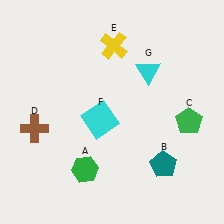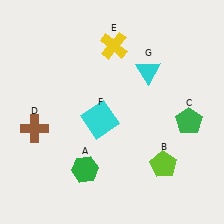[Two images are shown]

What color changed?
The pentagon (B) changed from teal in Image 1 to lime in Image 2.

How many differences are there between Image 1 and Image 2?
There is 1 difference between the two images.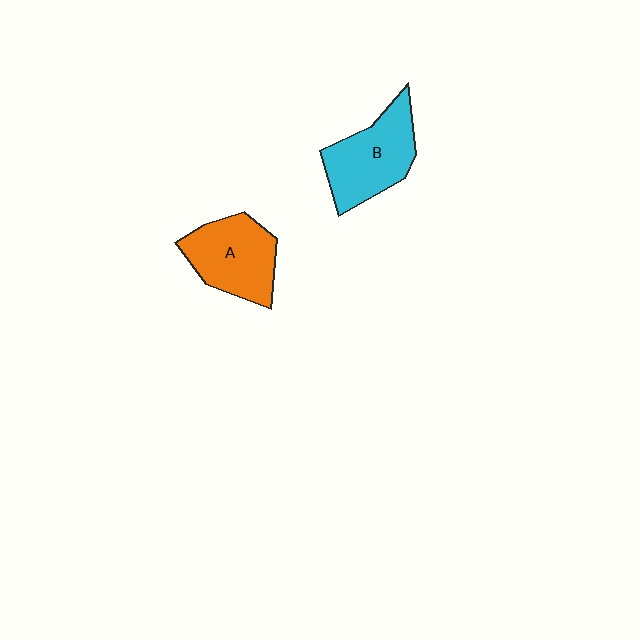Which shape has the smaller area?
Shape A (orange).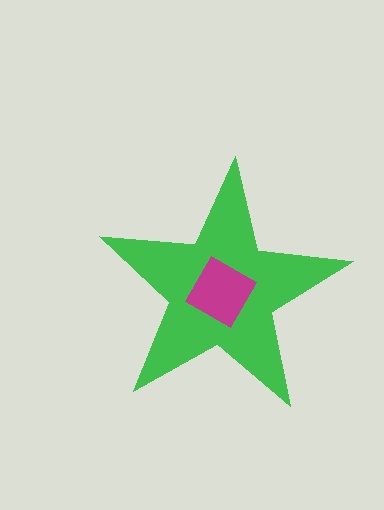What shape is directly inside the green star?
The magenta square.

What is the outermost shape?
The green star.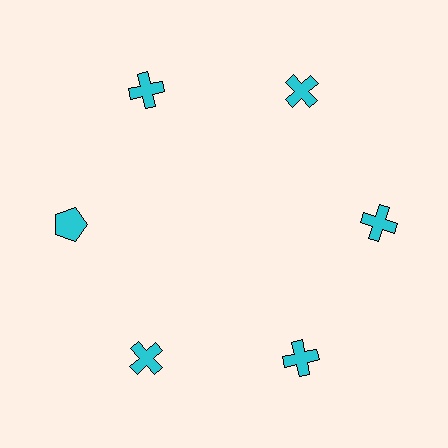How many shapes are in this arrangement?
There are 6 shapes arranged in a ring pattern.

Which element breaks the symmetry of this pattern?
The cyan pentagon at roughly the 9 o'clock position breaks the symmetry. All other shapes are cyan crosses.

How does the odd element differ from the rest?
It has a different shape: pentagon instead of cross.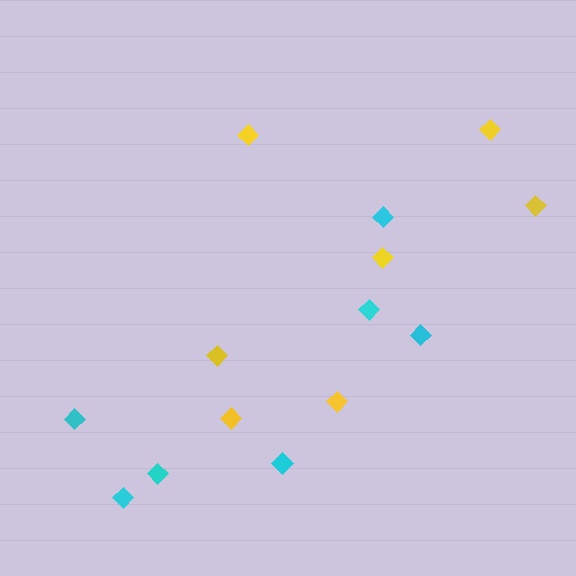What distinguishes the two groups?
There are 2 groups: one group of yellow diamonds (7) and one group of cyan diamonds (7).